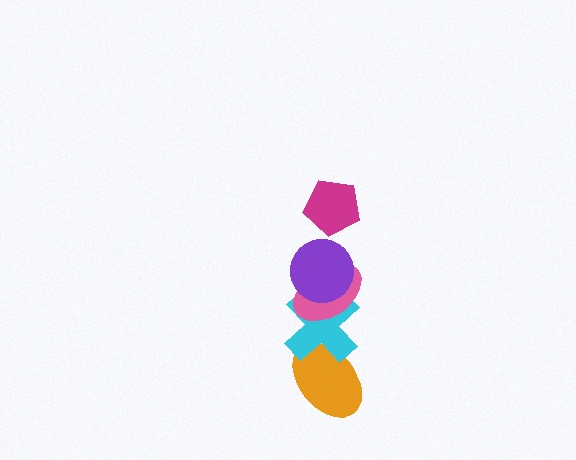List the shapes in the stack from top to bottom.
From top to bottom: the magenta pentagon, the purple circle, the pink ellipse, the cyan cross, the orange ellipse.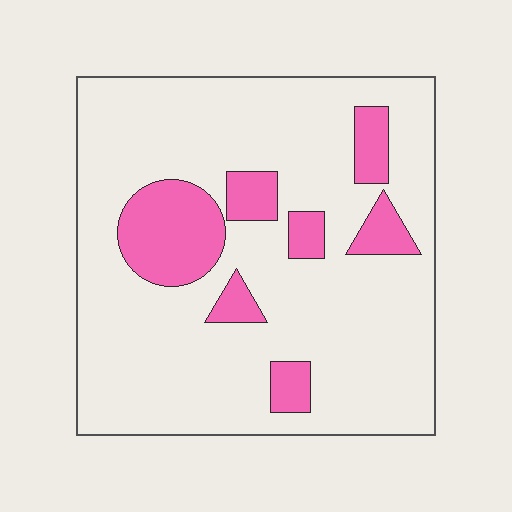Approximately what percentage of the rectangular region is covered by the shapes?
Approximately 20%.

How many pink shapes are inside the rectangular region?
7.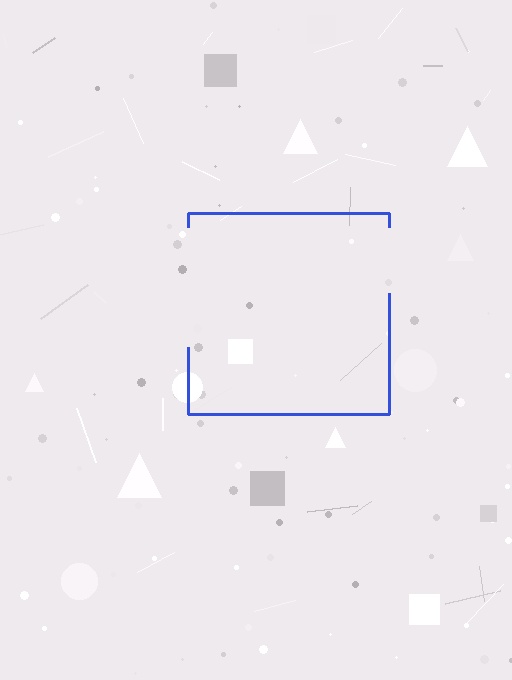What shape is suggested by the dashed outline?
The dashed outline suggests a square.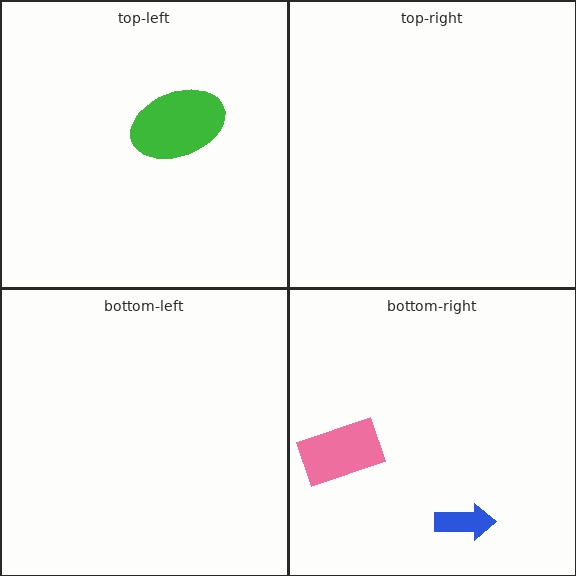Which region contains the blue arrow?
The bottom-right region.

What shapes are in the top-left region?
The green ellipse.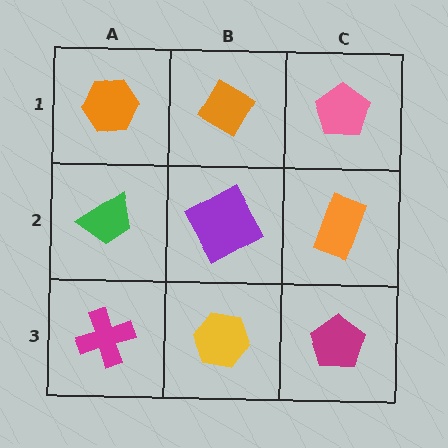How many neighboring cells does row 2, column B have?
4.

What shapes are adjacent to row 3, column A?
A green trapezoid (row 2, column A), a yellow hexagon (row 3, column B).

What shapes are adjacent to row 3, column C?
An orange rectangle (row 2, column C), a yellow hexagon (row 3, column B).